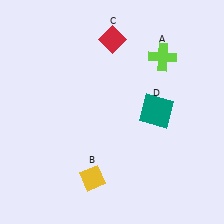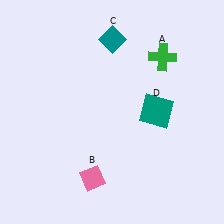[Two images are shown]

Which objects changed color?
A changed from lime to green. B changed from yellow to pink. C changed from red to teal.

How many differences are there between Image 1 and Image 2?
There are 3 differences between the two images.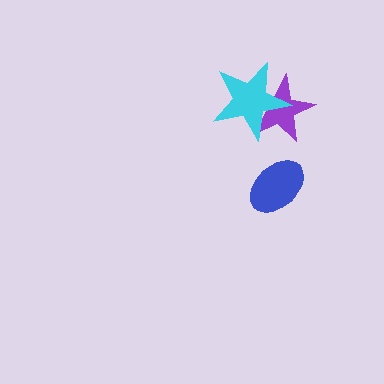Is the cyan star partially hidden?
No, no other shape covers it.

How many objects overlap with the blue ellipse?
0 objects overlap with the blue ellipse.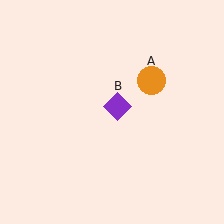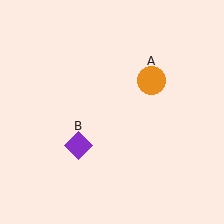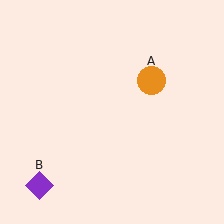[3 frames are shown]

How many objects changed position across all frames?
1 object changed position: purple diamond (object B).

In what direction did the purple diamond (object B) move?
The purple diamond (object B) moved down and to the left.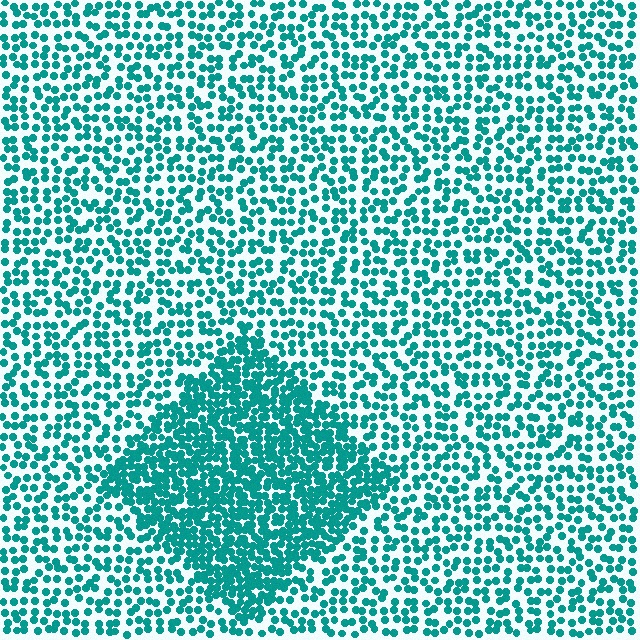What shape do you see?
I see a diamond.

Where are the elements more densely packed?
The elements are more densely packed inside the diamond boundary.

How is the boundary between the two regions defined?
The boundary is defined by a change in element density (approximately 2.1x ratio). All elements are the same color, size, and shape.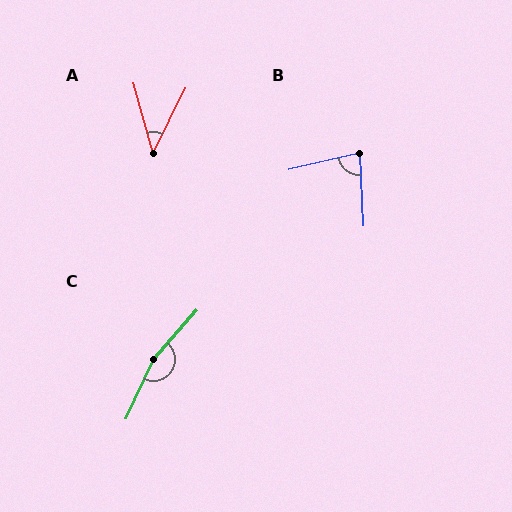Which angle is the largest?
C, at approximately 163 degrees.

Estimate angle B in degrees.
Approximately 79 degrees.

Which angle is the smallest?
A, at approximately 42 degrees.